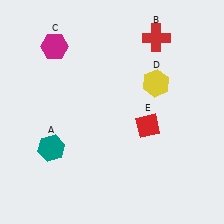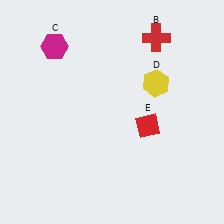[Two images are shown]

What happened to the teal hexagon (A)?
The teal hexagon (A) was removed in Image 2. It was in the bottom-left area of Image 1.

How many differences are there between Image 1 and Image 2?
There is 1 difference between the two images.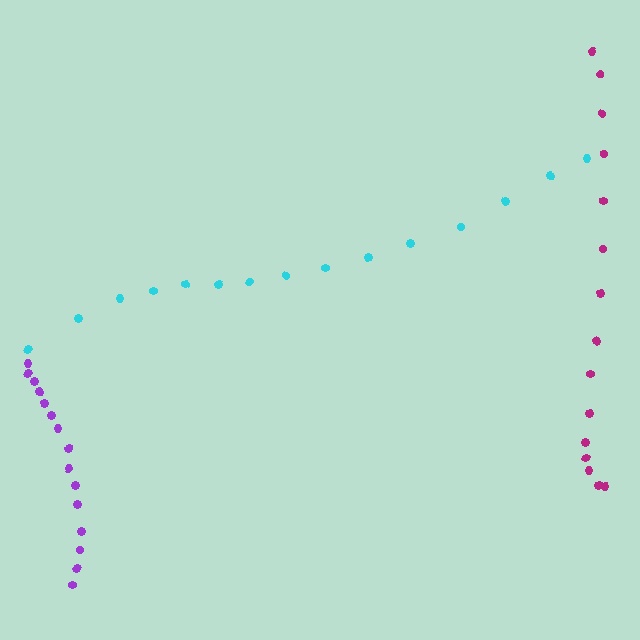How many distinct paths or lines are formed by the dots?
There are 3 distinct paths.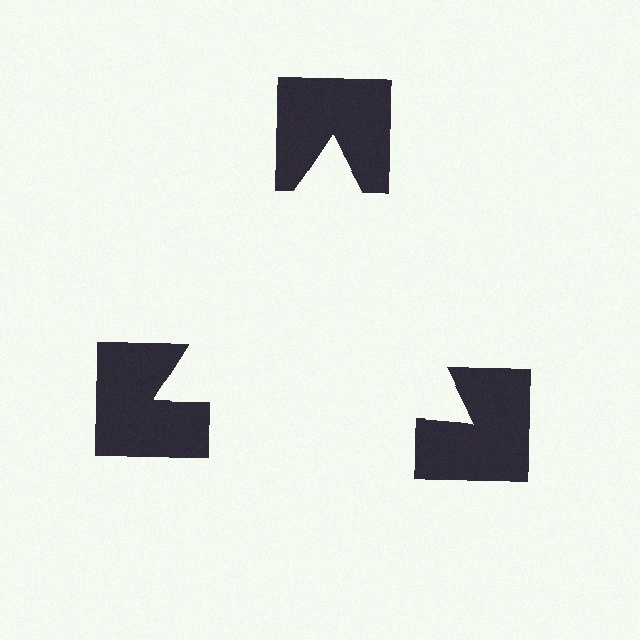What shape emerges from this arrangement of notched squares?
An illusory triangle — its edges are inferred from the aligned wedge cuts in the notched squares, not physically drawn.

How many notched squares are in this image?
There are 3 — one at each vertex of the illusory triangle.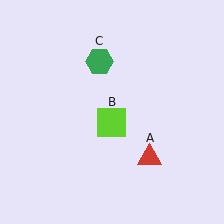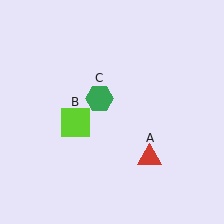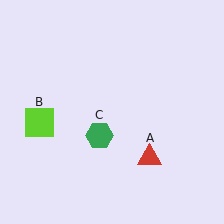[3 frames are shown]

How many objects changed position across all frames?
2 objects changed position: lime square (object B), green hexagon (object C).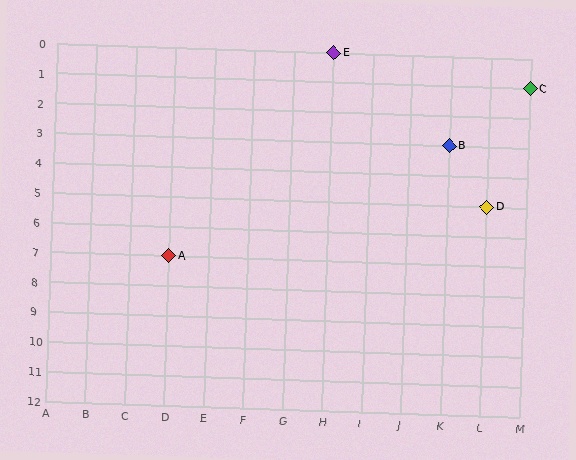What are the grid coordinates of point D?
Point D is at grid coordinates (L, 5).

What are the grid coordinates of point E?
Point E is at grid coordinates (H, 0).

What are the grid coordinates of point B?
Point B is at grid coordinates (K, 3).